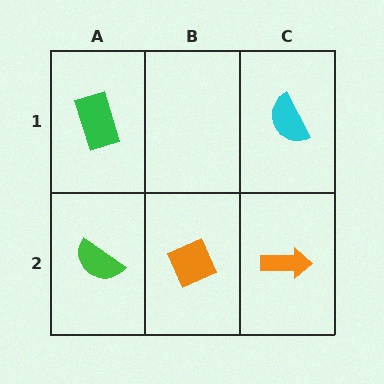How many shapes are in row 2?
3 shapes.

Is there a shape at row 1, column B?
No, that cell is empty.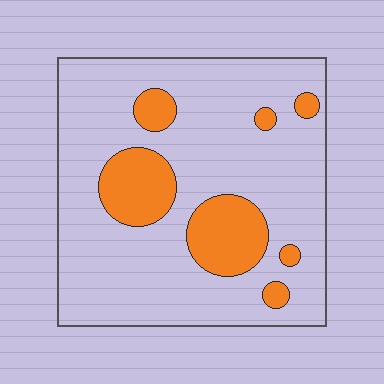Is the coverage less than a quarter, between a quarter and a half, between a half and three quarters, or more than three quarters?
Less than a quarter.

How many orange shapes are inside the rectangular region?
7.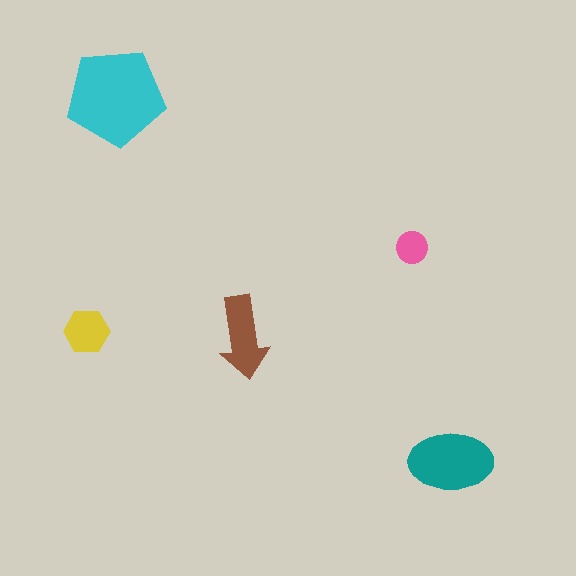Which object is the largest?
The cyan pentagon.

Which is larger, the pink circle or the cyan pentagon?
The cyan pentagon.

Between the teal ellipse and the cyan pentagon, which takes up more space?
The cyan pentagon.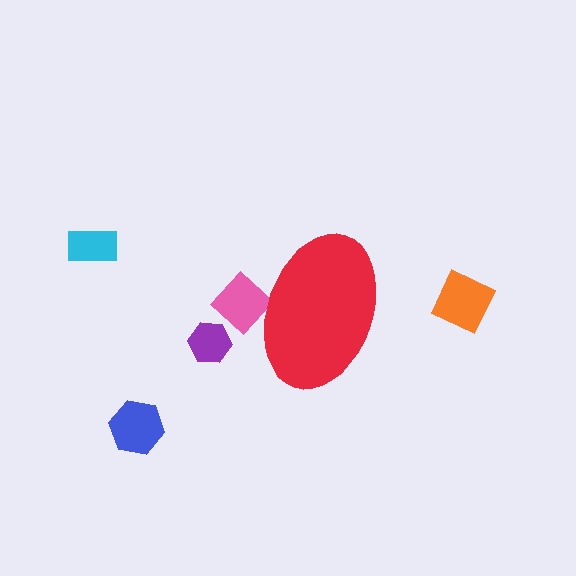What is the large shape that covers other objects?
A red ellipse.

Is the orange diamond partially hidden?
No, the orange diamond is fully visible.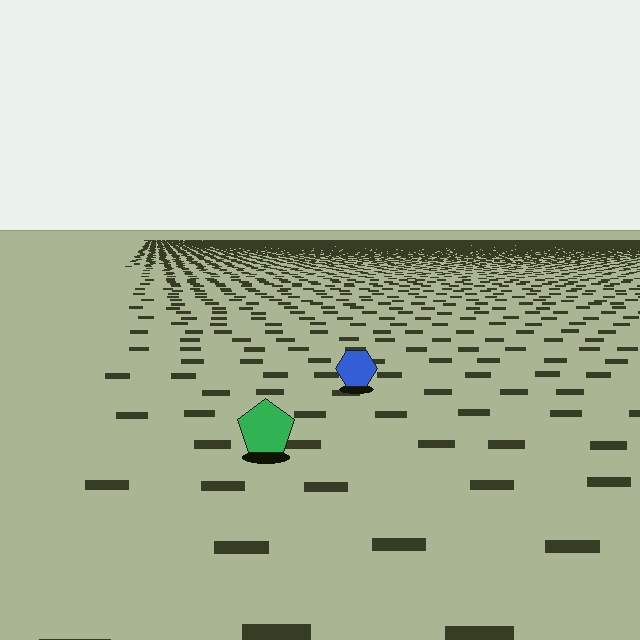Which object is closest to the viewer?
The green pentagon is closest. The texture marks near it are larger and more spread out.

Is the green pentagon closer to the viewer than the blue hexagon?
Yes. The green pentagon is closer — you can tell from the texture gradient: the ground texture is coarser near it.